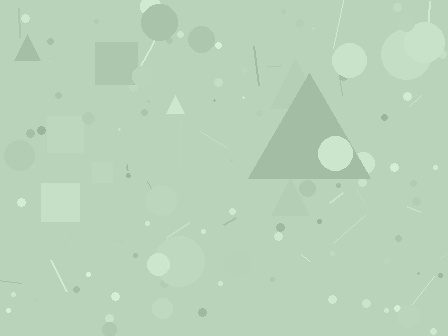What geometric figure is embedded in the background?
A triangle is embedded in the background.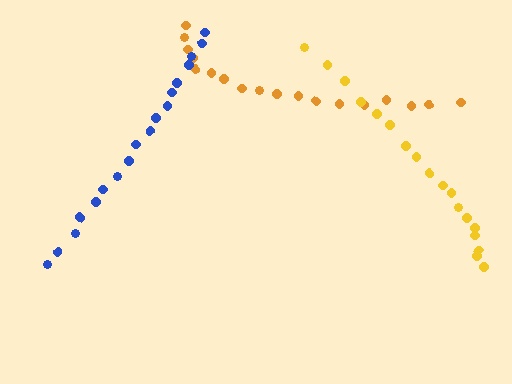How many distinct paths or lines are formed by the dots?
There are 3 distinct paths.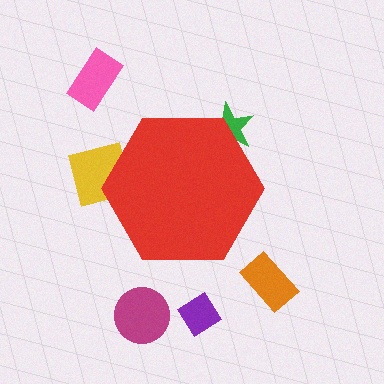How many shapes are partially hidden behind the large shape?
2 shapes are partially hidden.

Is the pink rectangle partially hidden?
No, the pink rectangle is fully visible.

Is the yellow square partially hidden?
Yes, the yellow square is partially hidden behind the red hexagon.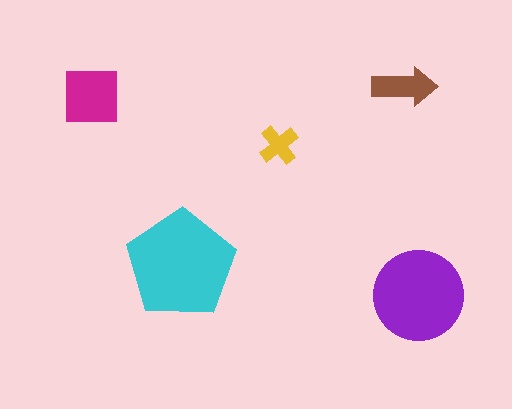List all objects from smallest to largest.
The yellow cross, the brown arrow, the magenta square, the purple circle, the cyan pentagon.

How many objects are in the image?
There are 5 objects in the image.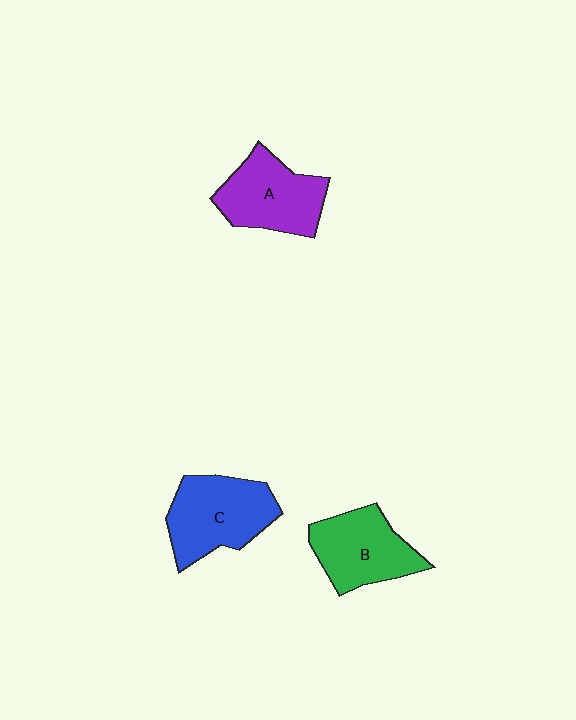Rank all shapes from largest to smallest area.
From largest to smallest: C (blue), A (purple), B (green).